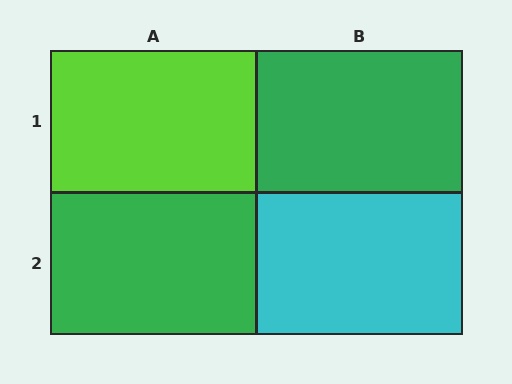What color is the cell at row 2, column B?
Cyan.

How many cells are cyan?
1 cell is cyan.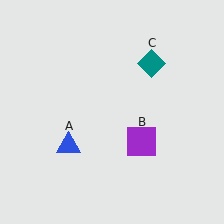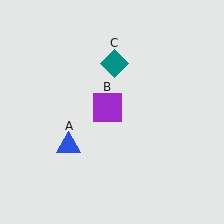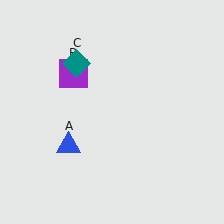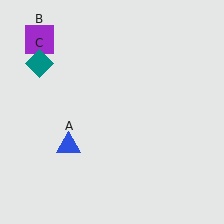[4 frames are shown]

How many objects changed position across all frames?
2 objects changed position: purple square (object B), teal diamond (object C).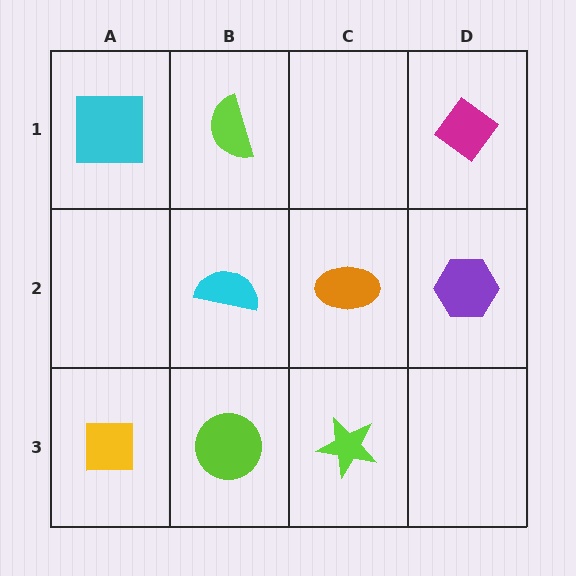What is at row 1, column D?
A magenta diamond.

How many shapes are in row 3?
3 shapes.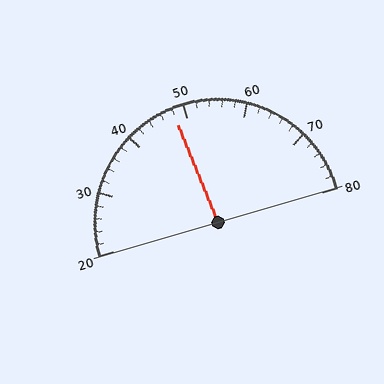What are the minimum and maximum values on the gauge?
The gauge ranges from 20 to 80.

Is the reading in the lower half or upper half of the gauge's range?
The reading is in the lower half of the range (20 to 80).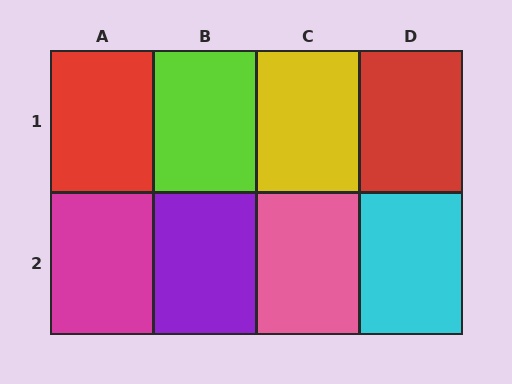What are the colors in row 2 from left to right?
Magenta, purple, pink, cyan.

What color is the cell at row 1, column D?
Red.